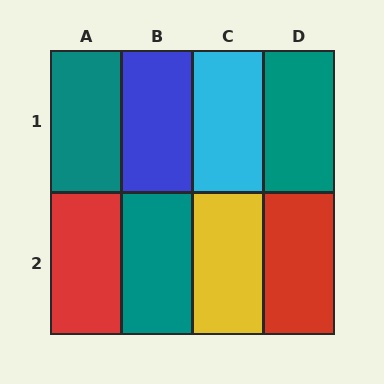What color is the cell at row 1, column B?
Blue.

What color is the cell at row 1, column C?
Cyan.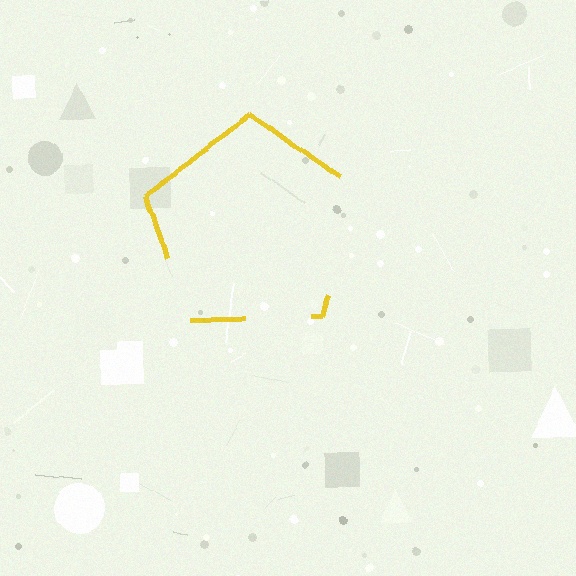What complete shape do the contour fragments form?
The contour fragments form a pentagon.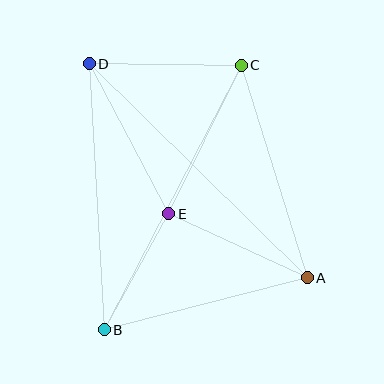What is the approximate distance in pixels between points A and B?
The distance between A and B is approximately 210 pixels.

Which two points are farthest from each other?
Points A and D are farthest from each other.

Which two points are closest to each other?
Points B and E are closest to each other.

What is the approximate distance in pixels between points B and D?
The distance between B and D is approximately 266 pixels.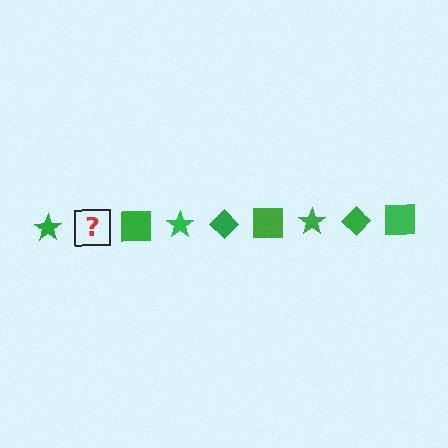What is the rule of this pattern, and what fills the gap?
The rule is that the pattern cycles through star, diamond, square shapes in green. The gap should be filled with a green diamond.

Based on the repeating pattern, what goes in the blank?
The blank should be a green diamond.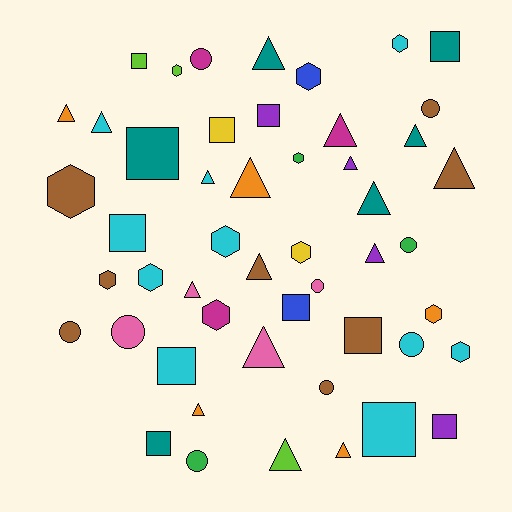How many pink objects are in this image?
There are 4 pink objects.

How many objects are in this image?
There are 50 objects.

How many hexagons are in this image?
There are 12 hexagons.